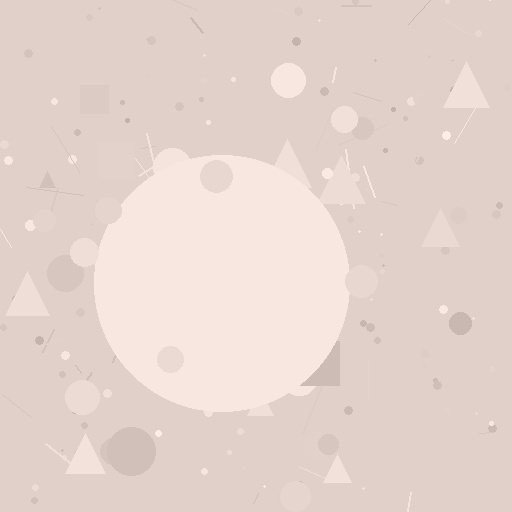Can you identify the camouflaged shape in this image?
The camouflaged shape is a circle.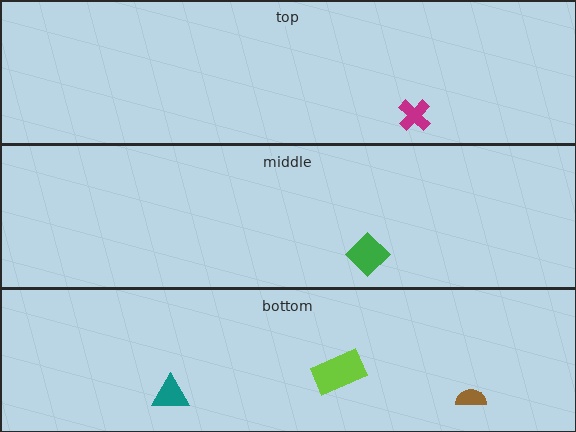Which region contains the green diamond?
The middle region.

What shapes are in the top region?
The magenta cross.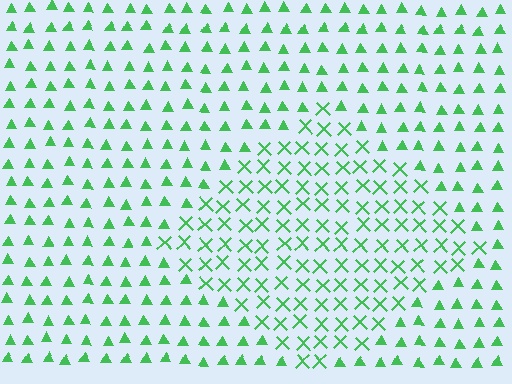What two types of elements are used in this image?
The image uses X marks inside the diamond region and triangles outside it.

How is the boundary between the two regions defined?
The boundary is defined by a change in element shape: X marks inside vs. triangles outside. All elements share the same color and spacing.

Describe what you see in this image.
The image is filled with small green elements arranged in a uniform grid. A diamond-shaped region contains X marks, while the surrounding area contains triangles. The boundary is defined purely by the change in element shape.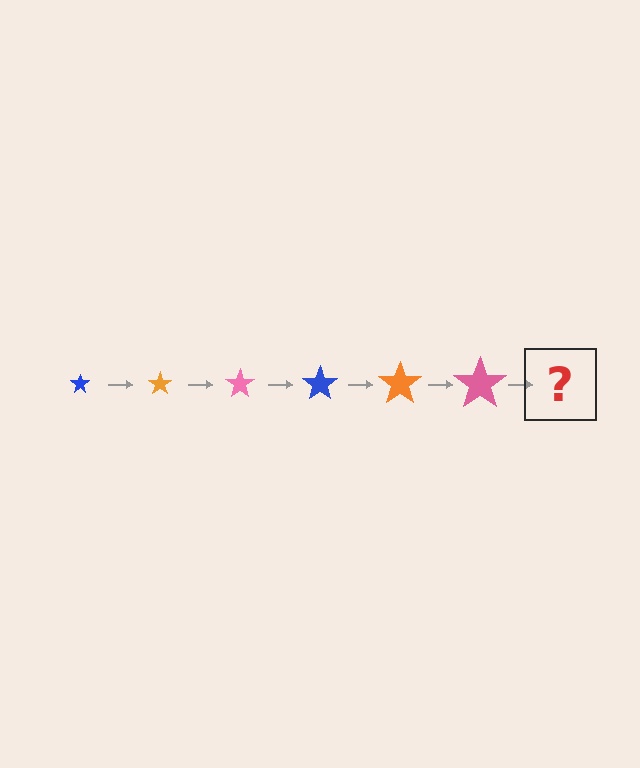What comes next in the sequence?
The next element should be a blue star, larger than the previous one.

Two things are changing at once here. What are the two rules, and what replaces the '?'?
The two rules are that the star grows larger each step and the color cycles through blue, orange, and pink. The '?' should be a blue star, larger than the previous one.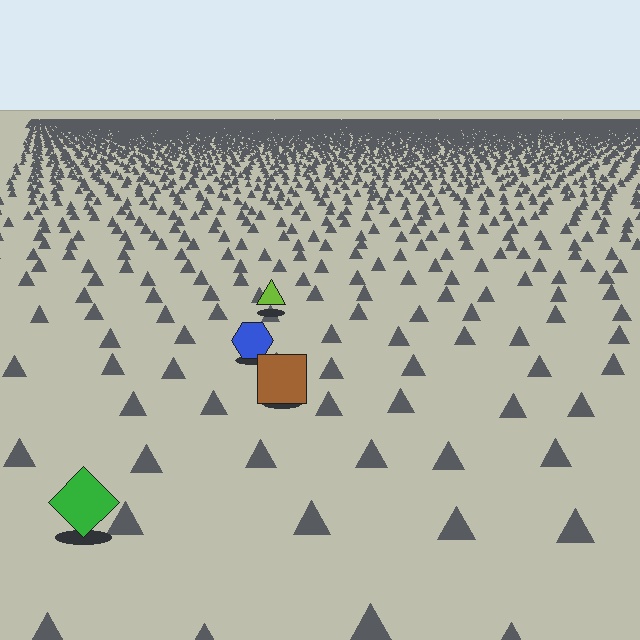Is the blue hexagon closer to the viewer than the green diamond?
No. The green diamond is closer — you can tell from the texture gradient: the ground texture is coarser near it.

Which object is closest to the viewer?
The green diamond is closest. The texture marks near it are larger and more spread out.